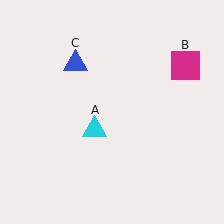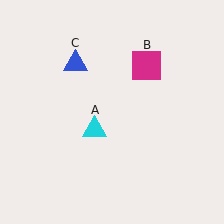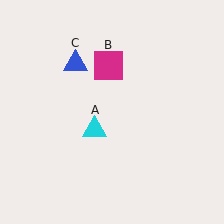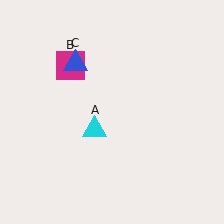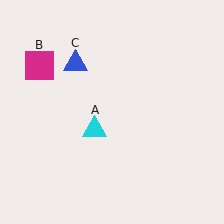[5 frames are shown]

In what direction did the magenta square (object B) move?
The magenta square (object B) moved left.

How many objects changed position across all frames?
1 object changed position: magenta square (object B).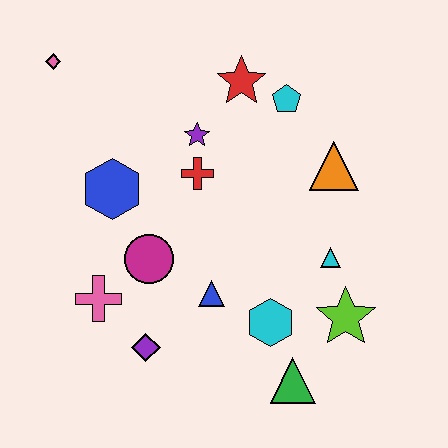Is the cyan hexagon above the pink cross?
No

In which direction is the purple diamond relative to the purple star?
The purple diamond is below the purple star.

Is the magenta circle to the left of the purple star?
Yes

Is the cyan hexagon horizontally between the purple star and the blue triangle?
No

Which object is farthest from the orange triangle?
The pink diamond is farthest from the orange triangle.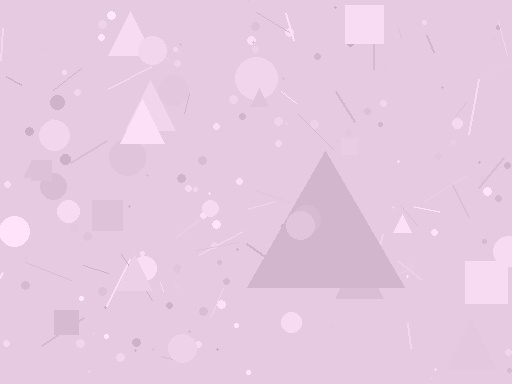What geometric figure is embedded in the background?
A triangle is embedded in the background.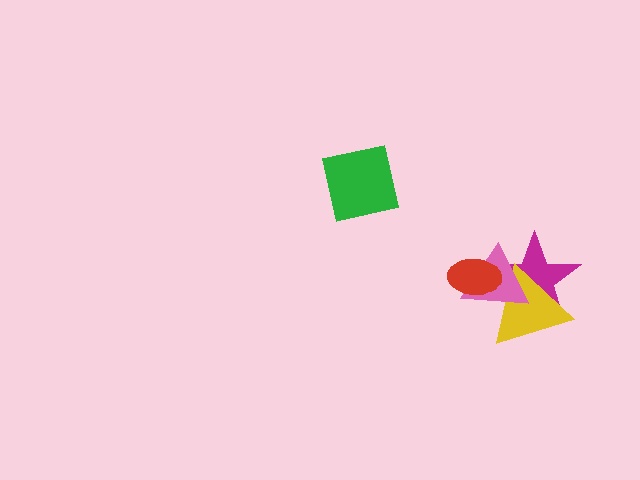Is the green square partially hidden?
No, no other shape covers it.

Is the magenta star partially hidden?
Yes, it is partially covered by another shape.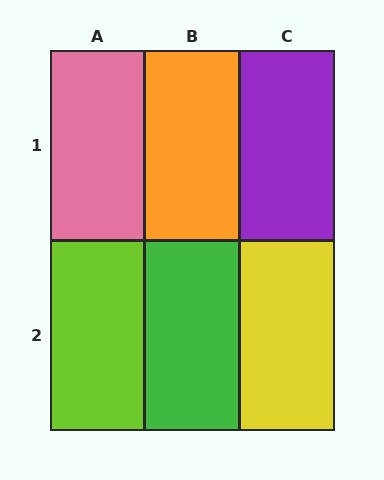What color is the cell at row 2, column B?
Green.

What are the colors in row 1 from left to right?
Pink, orange, purple.